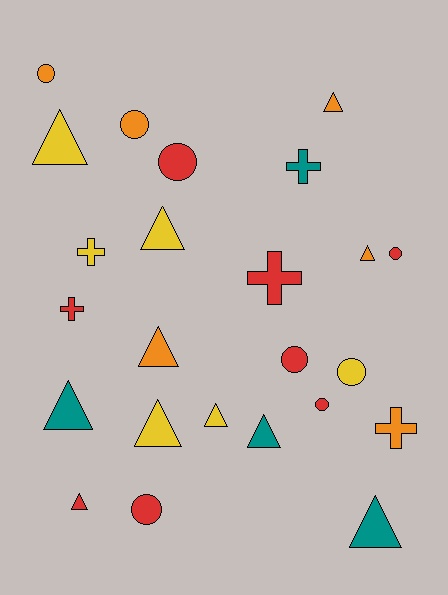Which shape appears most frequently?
Triangle, with 11 objects.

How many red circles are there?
There are 5 red circles.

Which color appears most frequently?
Red, with 8 objects.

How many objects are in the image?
There are 24 objects.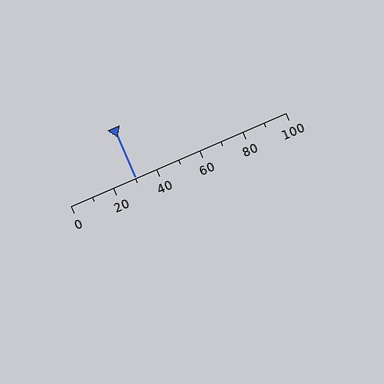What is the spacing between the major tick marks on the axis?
The major ticks are spaced 20 apart.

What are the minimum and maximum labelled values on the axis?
The axis runs from 0 to 100.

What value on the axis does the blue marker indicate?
The marker indicates approximately 30.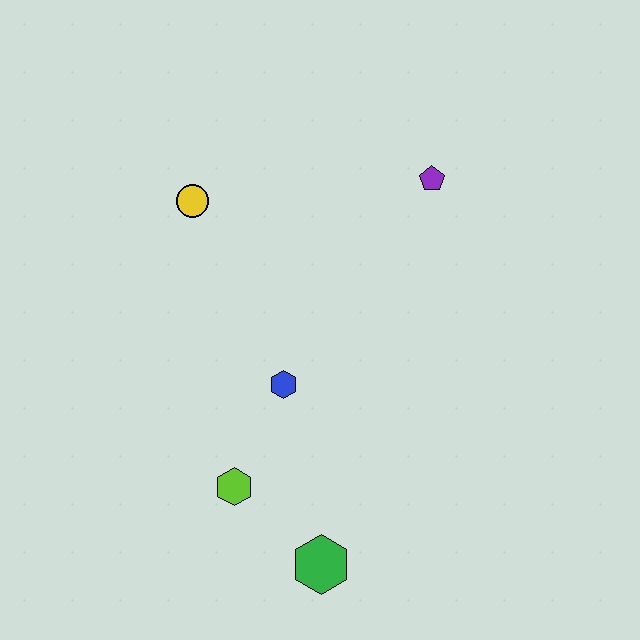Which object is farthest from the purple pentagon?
The green hexagon is farthest from the purple pentagon.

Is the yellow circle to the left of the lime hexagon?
Yes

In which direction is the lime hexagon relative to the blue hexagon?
The lime hexagon is below the blue hexagon.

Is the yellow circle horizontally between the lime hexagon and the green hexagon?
No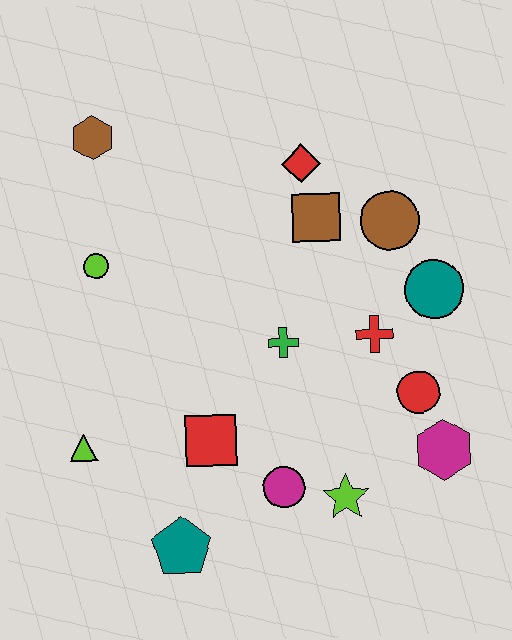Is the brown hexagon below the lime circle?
No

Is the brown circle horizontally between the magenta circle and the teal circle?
Yes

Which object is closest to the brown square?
The red diamond is closest to the brown square.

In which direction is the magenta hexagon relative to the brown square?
The magenta hexagon is below the brown square.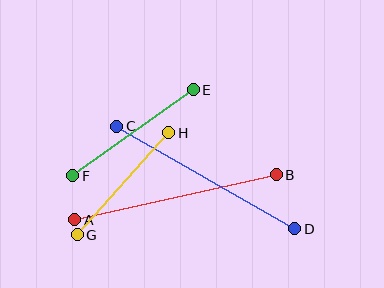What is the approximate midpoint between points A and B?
The midpoint is at approximately (176, 197) pixels.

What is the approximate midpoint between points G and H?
The midpoint is at approximately (123, 184) pixels.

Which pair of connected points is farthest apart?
Points A and B are farthest apart.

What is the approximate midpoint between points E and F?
The midpoint is at approximately (133, 133) pixels.